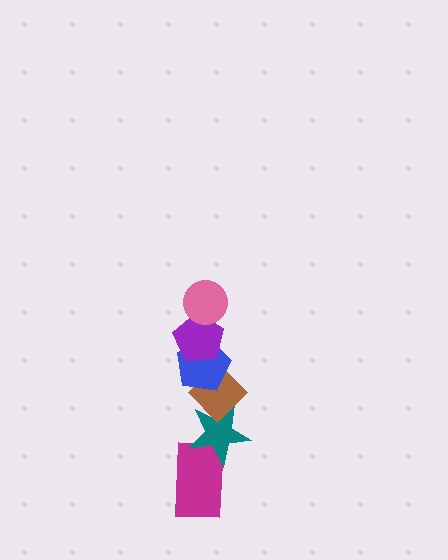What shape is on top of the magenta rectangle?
The teal star is on top of the magenta rectangle.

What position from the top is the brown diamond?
The brown diamond is 4th from the top.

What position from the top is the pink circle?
The pink circle is 1st from the top.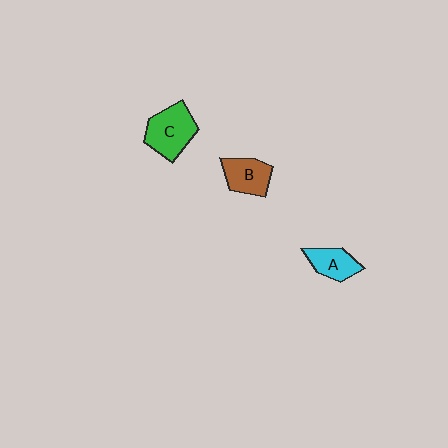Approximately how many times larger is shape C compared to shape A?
Approximately 1.5 times.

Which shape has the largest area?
Shape C (green).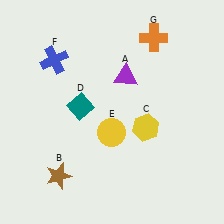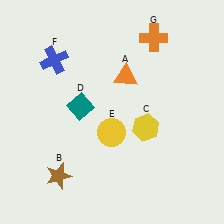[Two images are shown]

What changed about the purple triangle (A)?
In Image 1, A is purple. In Image 2, it changed to orange.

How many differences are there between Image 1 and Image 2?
There is 1 difference between the two images.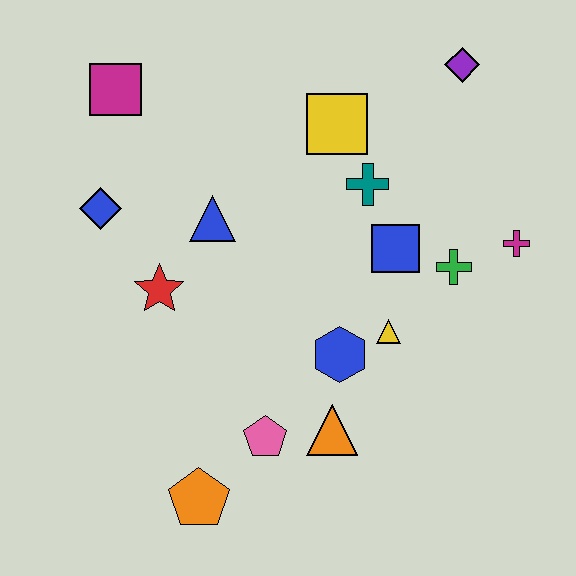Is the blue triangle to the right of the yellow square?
No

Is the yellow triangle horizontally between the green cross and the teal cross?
Yes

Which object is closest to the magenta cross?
The green cross is closest to the magenta cross.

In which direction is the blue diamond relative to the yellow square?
The blue diamond is to the left of the yellow square.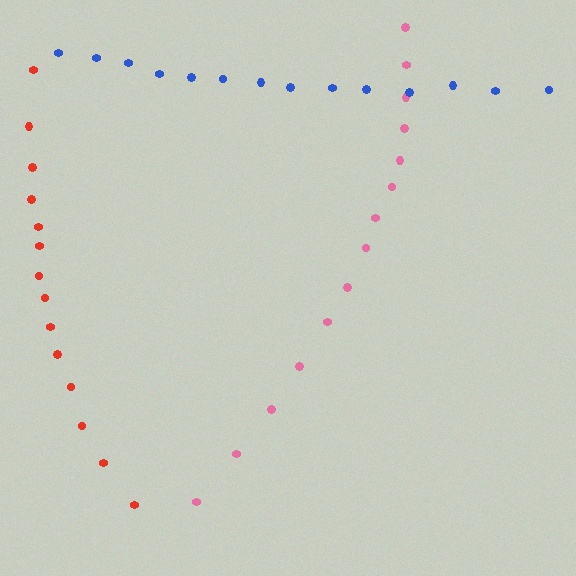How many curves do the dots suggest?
There are 3 distinct paths.